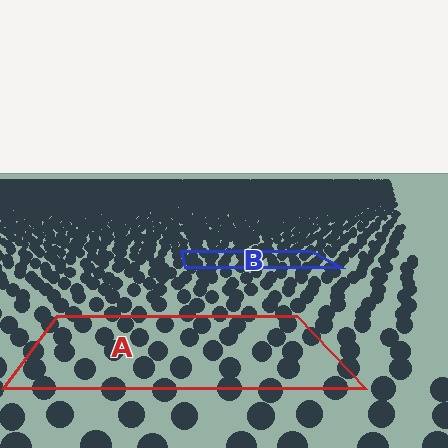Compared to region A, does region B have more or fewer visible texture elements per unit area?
Region B has more texture elements per unit area — they are packed more densely because it is farther away.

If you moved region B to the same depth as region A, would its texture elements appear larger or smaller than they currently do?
They would appear larger. At a closer depth, the same texture elements are projected at a bigger on-screen size.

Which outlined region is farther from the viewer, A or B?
Region B is farther from the viewer — the texture elements inside it appear smaller and more densely packed.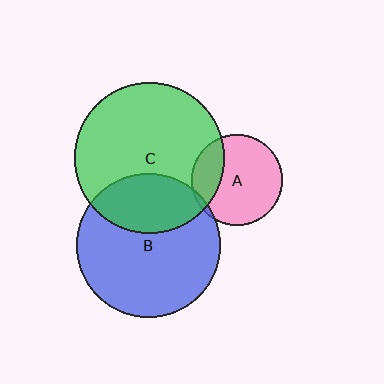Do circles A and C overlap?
Yes.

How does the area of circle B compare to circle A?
Approximately 2.5 times.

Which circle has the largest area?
Circle C (green).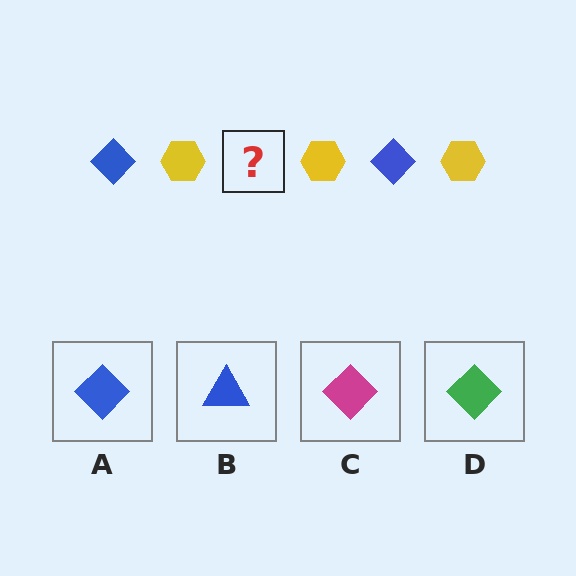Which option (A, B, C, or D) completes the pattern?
A.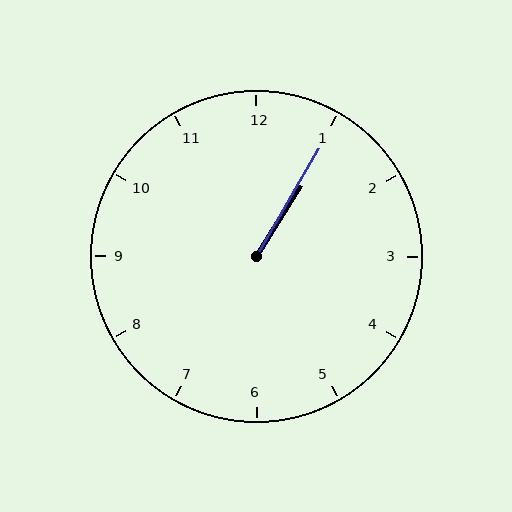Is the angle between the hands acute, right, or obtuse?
It is acute.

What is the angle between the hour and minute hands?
Approximately 2 degrees.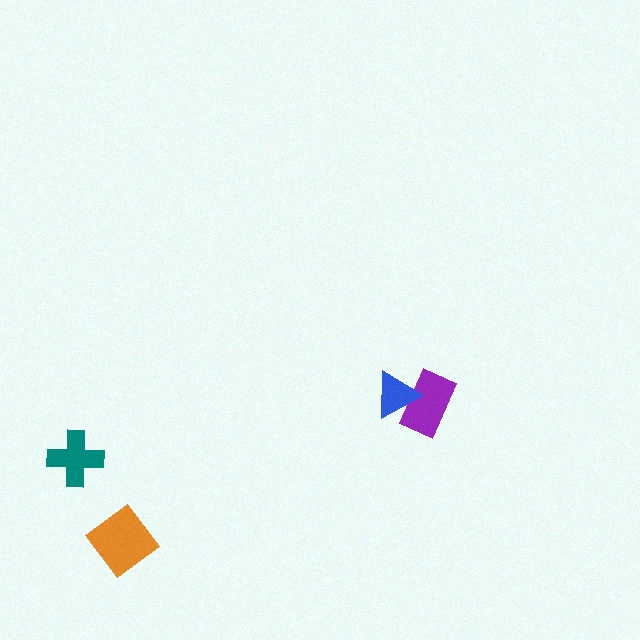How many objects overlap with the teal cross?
0 objects overlap with the teal cross.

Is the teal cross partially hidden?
No, no other shape covers it.